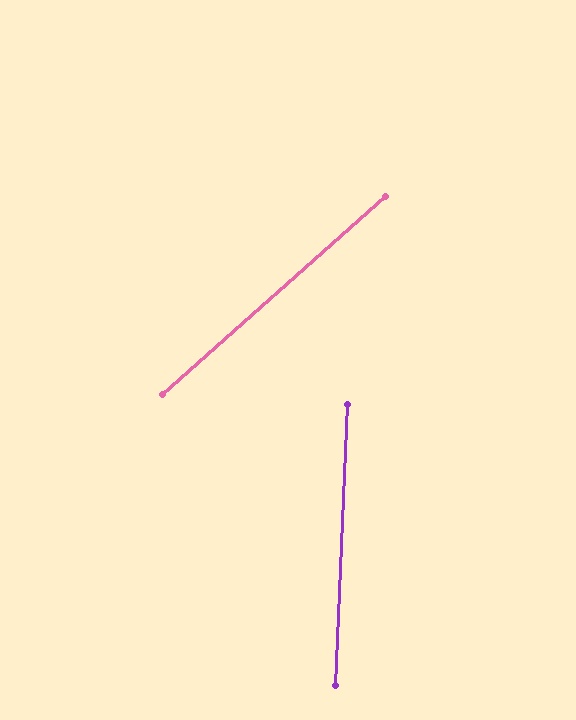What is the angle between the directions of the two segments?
Approximately 46 degrees.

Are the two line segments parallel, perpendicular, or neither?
Neither parallel nor perpendicular — they differ by about 46°.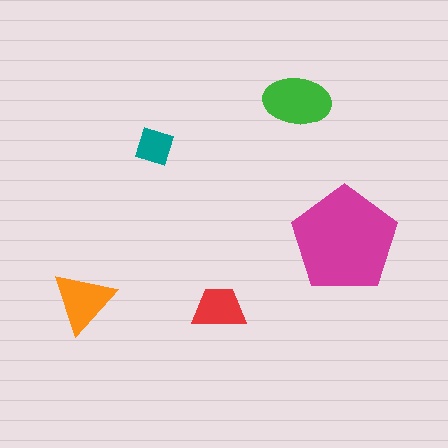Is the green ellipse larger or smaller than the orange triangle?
Larger.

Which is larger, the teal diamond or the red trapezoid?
The red trapezoid.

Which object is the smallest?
The teal diamond.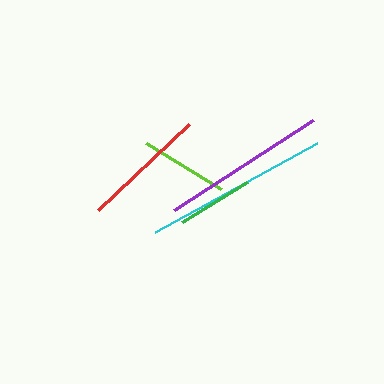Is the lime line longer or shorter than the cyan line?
The cyan line is longer than the lime line.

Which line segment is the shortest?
The green line is the shortest at approximately 77 pixels.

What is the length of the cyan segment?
The cyan segment is approximately 185 pixels long.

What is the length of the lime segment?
The lime segment is approximately 88 pixels long.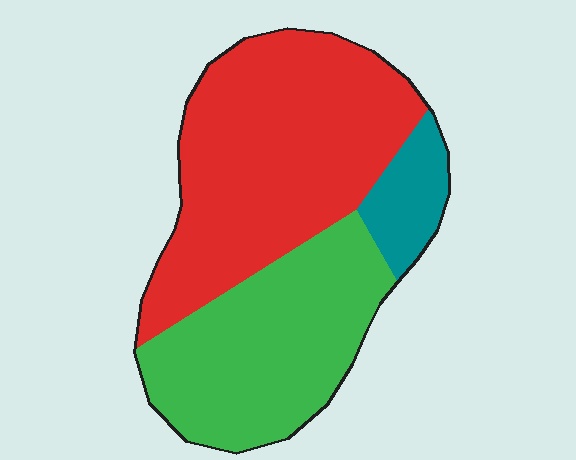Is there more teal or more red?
Red.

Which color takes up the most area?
Red, at roughly 50%.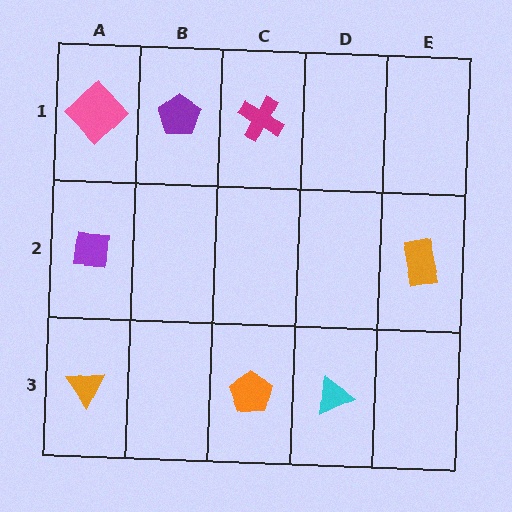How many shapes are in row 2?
2 shapes.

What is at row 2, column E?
An orange rectangle.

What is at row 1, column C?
A magenta cross.